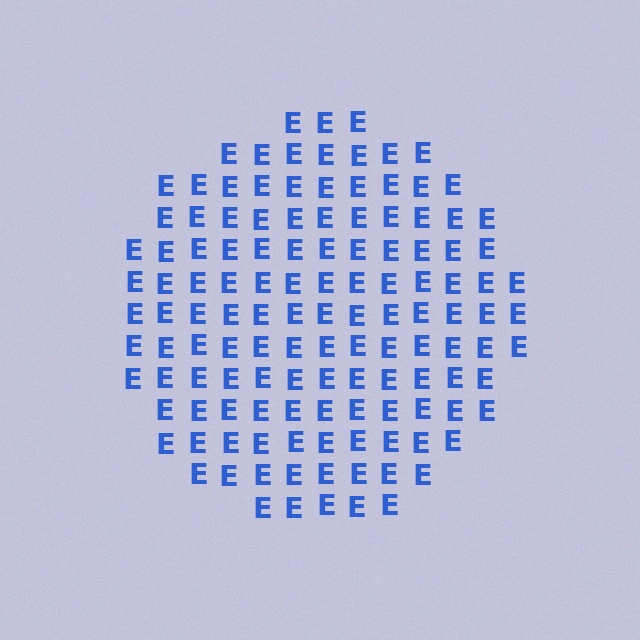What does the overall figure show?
The overall figure shows a circle.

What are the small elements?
The small elements are letter E's.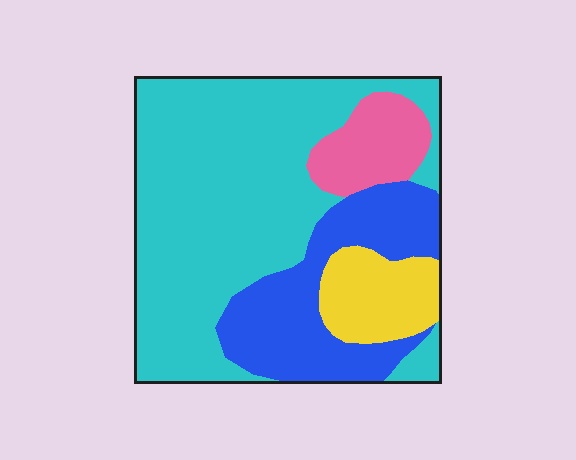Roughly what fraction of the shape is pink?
Pink covers about 10% of the shape.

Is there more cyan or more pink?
Cyan.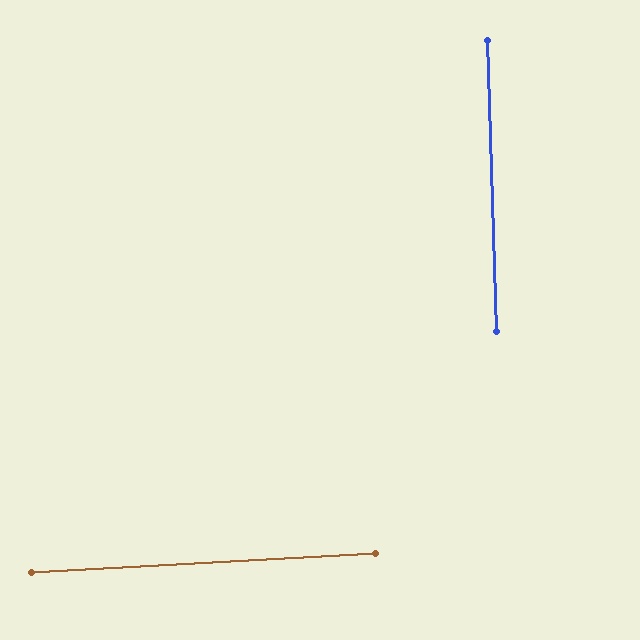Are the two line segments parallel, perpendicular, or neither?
Perpendicular — they meet at approximately 89°.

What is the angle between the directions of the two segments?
Approximately 89 degrees.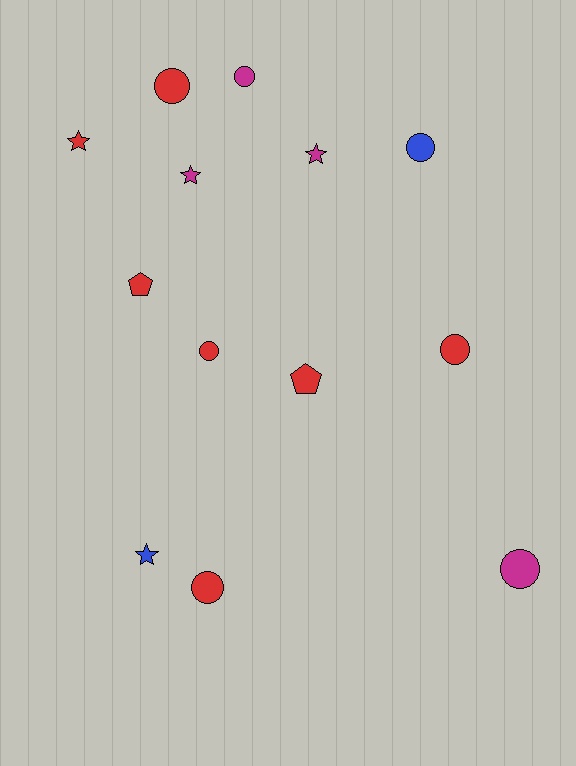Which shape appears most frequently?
Circle, with 7 objects.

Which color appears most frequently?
Red, with 7 objects.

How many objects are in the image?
There are 13 objects.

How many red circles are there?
There are 4 red circles.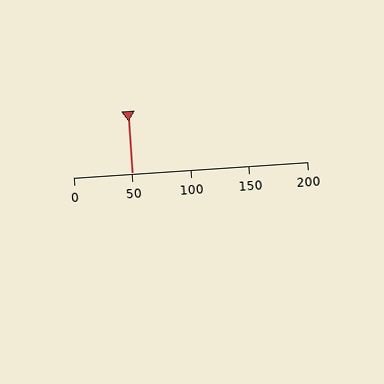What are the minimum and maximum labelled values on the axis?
The axis runs from 0 to 200.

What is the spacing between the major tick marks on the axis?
The major ticks are spaced 50 apart.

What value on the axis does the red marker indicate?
The marker indicates approximately 50.